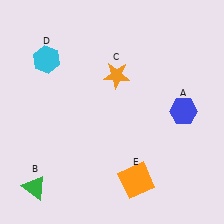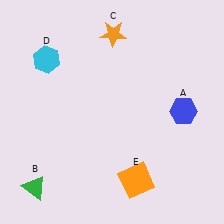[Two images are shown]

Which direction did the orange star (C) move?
The orange star (C) moved up.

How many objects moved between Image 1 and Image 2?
1 object moved between the two images.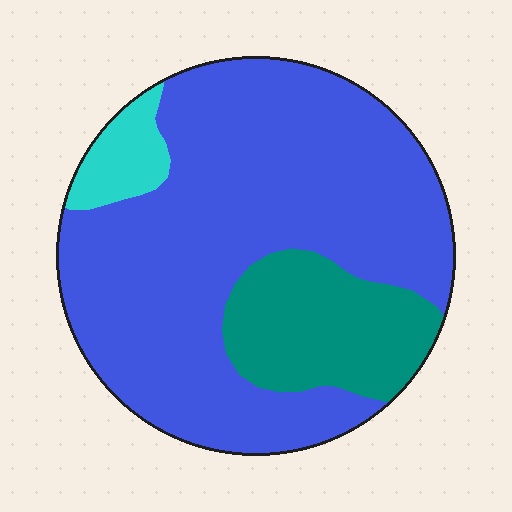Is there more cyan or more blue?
Blue.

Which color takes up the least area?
Cyan, at roughly 5%.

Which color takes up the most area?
Blue, at roughly 75%.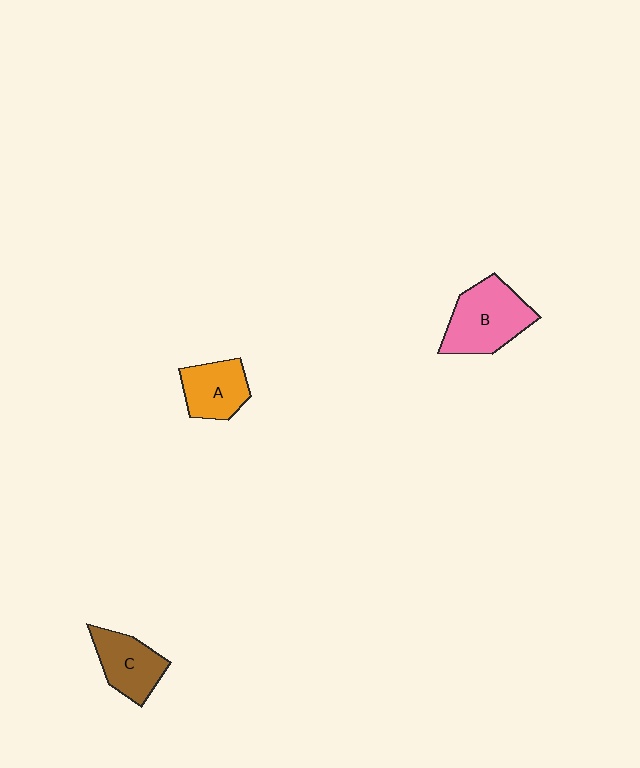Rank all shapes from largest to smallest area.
From largest to smallest: B (pink), C (brown), A (orange).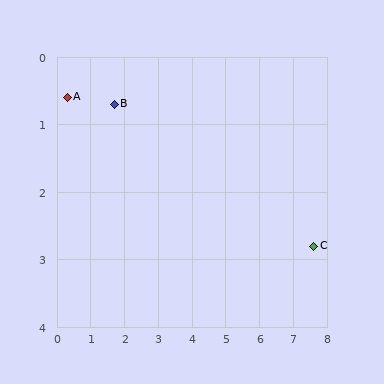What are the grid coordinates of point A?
Point A is at approximately (0.3, 0.6).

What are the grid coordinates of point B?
Point B is at approximately (1.7, 0.7).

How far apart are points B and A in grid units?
Points B and A are about 1.4 grid units apart.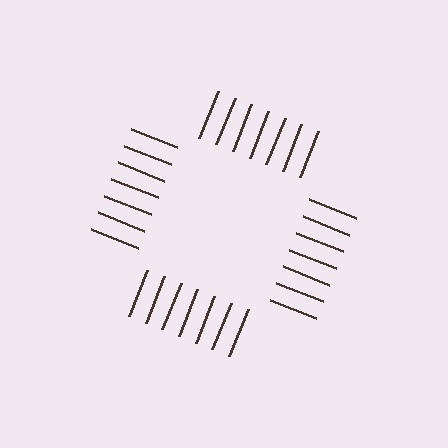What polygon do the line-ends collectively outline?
An illusory square — the line segments terminate on its edges but no continuous stroke is drawn.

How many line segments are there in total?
28 — 7 along each of the 4 edges.